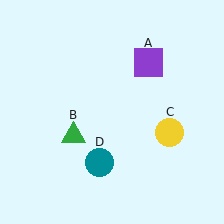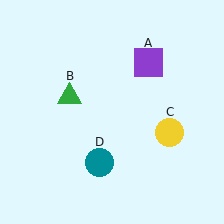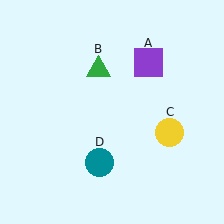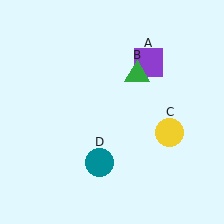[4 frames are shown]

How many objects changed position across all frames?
1 object changed position: green triangle (object B).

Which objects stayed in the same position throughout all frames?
Purple square (object A) and yellow circle (object C) and teal circle (object D) remained stationary.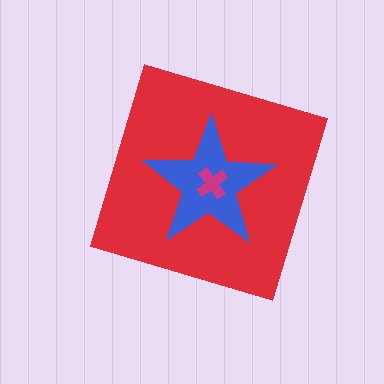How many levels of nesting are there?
3.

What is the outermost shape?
The red diamond.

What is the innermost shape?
The magenta cross.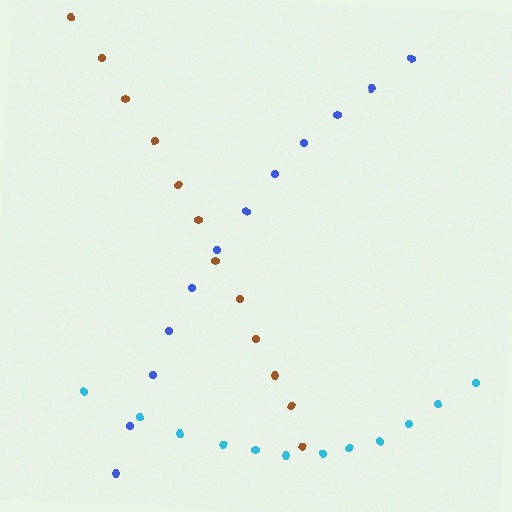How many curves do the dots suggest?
There are 3 distinct paths.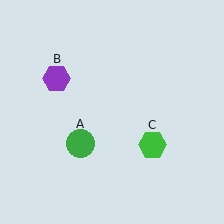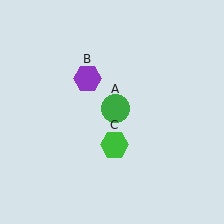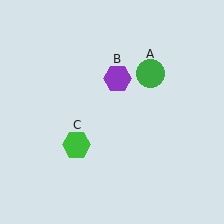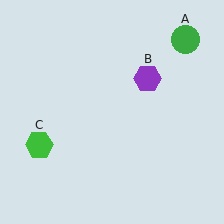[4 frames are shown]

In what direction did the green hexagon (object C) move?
The green hexagon (object C) moved left.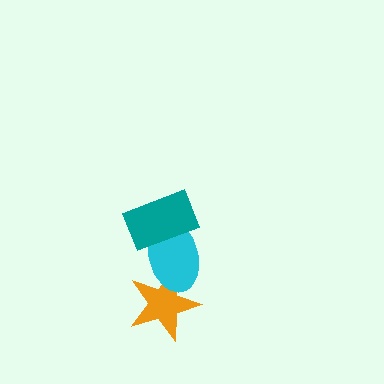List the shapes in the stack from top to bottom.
From top to bottom: the teal rectangle, the cyan ellipse, the orange star.